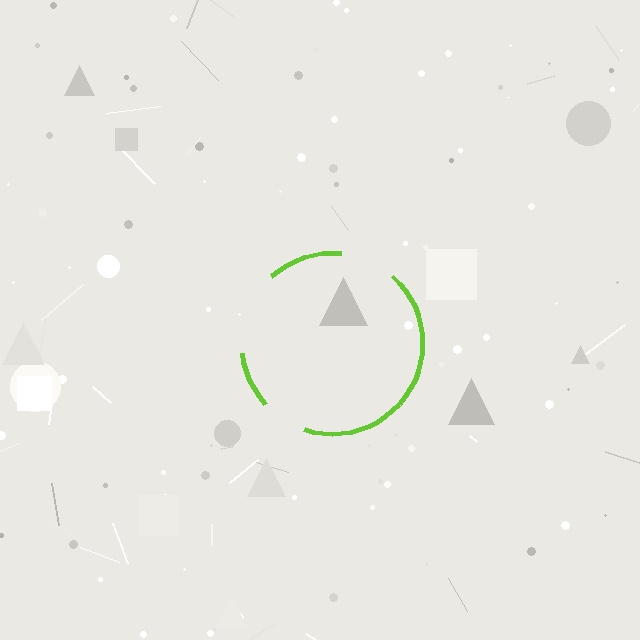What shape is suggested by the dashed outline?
The dashed outline suggests a circle.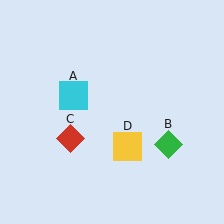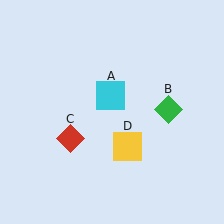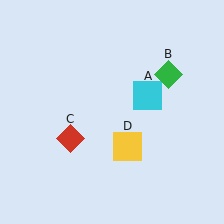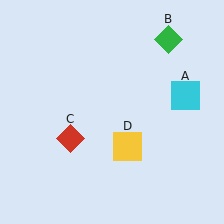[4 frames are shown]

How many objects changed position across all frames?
2 objects changed position: cyan square (object A), green diamond (object B).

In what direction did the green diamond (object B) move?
The green diamond (object B) moved up.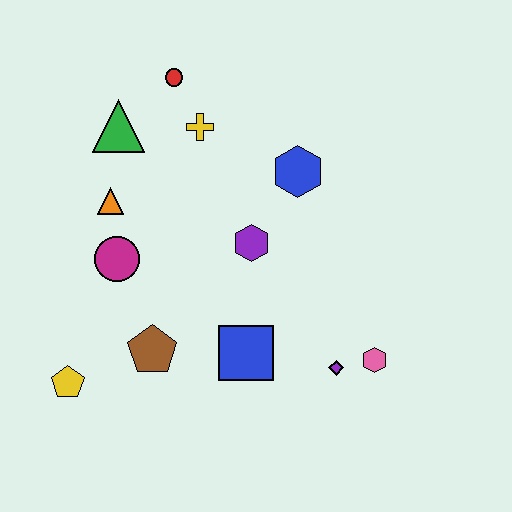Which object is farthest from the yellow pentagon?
The red circle is farthest from the yellow pentagon.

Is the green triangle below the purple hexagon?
No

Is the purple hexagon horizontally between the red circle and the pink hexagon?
Yes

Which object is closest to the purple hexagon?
The blue hexagon is closest to the purple hexagon.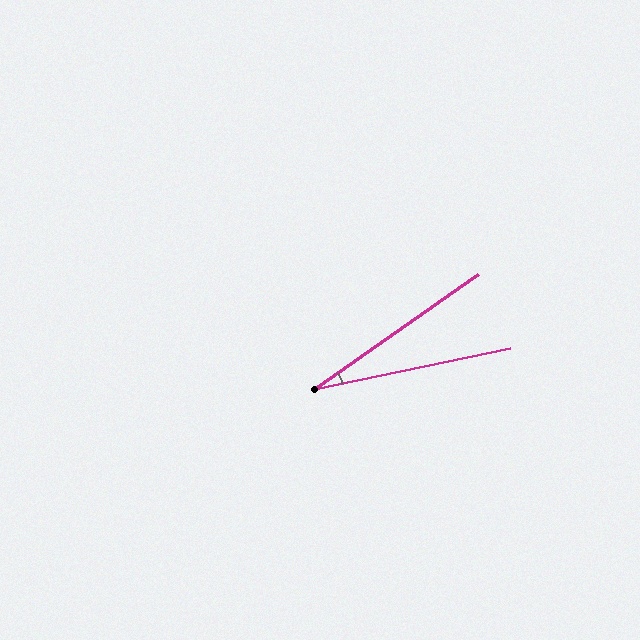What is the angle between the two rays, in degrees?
Approximately 23 degrees.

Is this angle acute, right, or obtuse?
It is acute.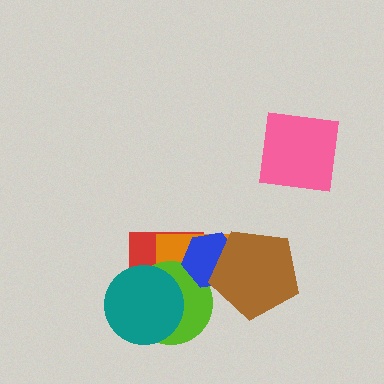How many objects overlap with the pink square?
0 objects overlap with the pink square.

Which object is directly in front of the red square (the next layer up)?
The orange rectangle is directly in front of the red square.